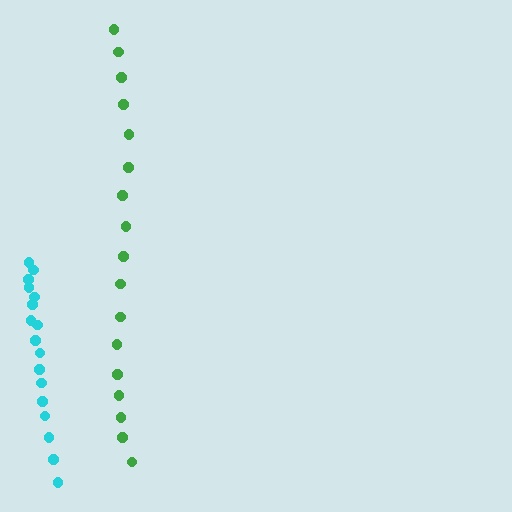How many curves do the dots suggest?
There are 2 distinct paths.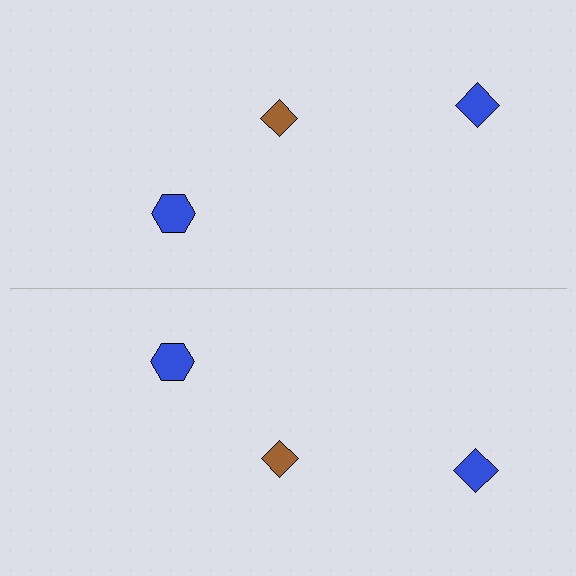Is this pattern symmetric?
Yes, this pattern has bilateral (reflection) symmetry.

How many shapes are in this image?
There are 6 shapes in this image.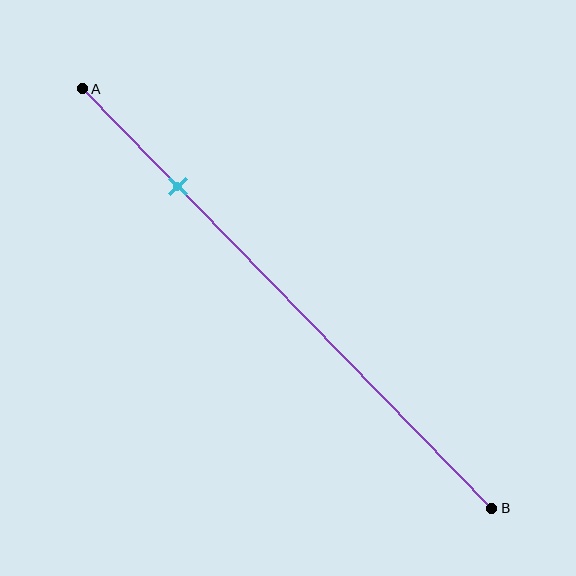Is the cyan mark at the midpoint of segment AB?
No, the mark is at about 25% from A, not at the 50% midpoint.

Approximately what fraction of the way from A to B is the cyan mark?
The cyan mark is approximately 25% of the way from A to B.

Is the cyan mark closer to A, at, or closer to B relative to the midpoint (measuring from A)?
The cyan mark is closer to point A than the midpoint of segment AB.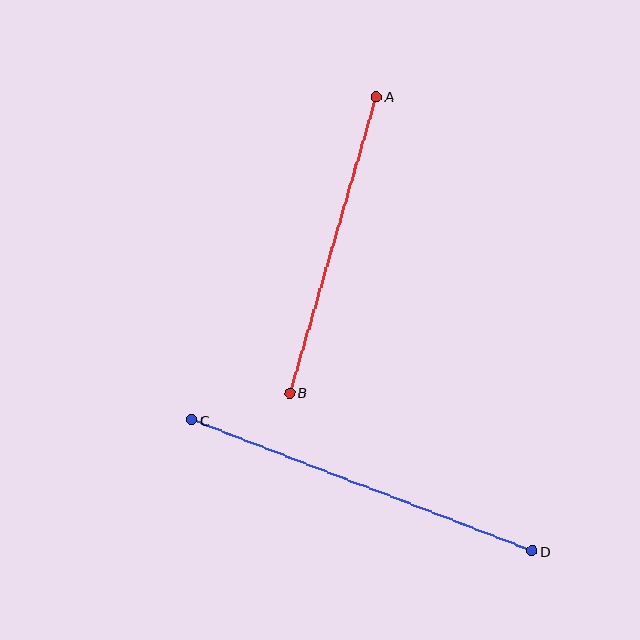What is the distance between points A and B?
The distance is approximately 309 pixels.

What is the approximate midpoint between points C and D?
The midpoint is at approximately (362, 485) pixels.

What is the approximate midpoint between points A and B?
The midpoint is at approximately (333, 245) pixels.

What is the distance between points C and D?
The distance is approximately 365 pixels.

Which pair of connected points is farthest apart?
Points C and D are farthest apart.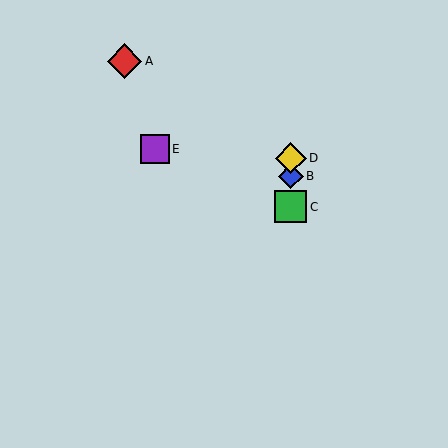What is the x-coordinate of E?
Object E is at x≈155.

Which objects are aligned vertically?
Objects B, C, D are aligned vertically.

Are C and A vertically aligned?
No, C is at x≈291 and A is at x≈124.